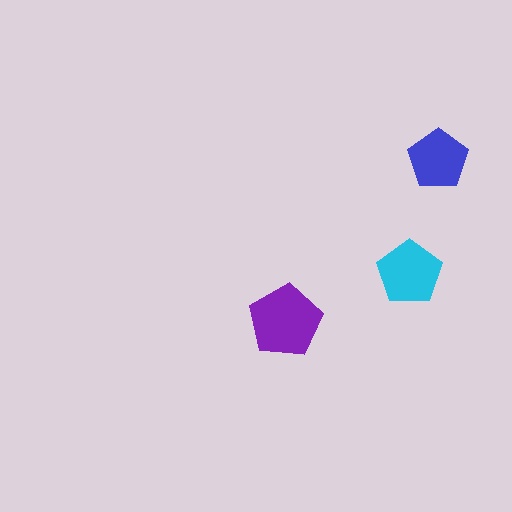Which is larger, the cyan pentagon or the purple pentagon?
The purple one.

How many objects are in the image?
There are 3 objects in the image.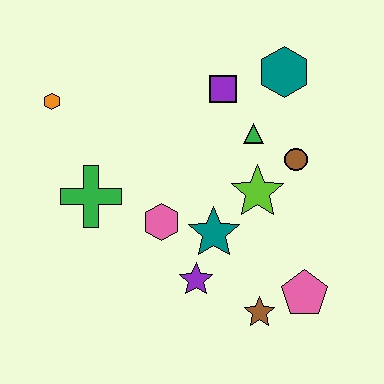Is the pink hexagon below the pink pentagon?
No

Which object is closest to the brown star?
The pink pentagon is closest to the brown star.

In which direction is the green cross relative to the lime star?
The green cross is to the left of the lime star.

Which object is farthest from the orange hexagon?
The pink pentagon is farthest from the orange hexagon.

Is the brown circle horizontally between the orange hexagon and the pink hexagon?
No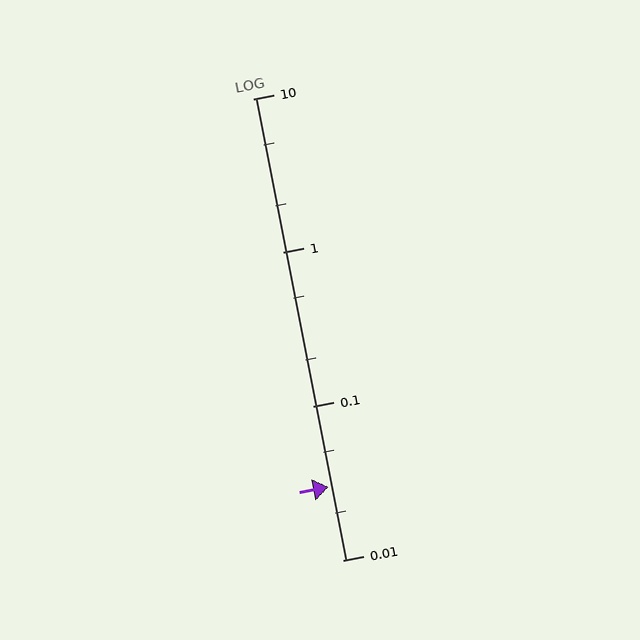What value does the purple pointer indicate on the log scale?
The pointer indicates approximately 0.03.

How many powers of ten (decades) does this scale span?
The scale spans 3 decades, from 0.01 to 10.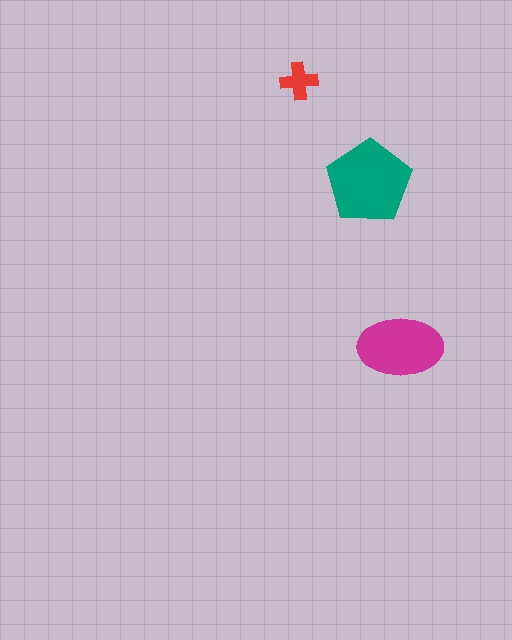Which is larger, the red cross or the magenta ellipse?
The magenta ellipse.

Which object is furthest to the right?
The magenta ellipse is rightmost.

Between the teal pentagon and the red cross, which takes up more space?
The teal pentagon.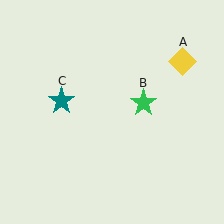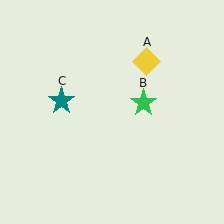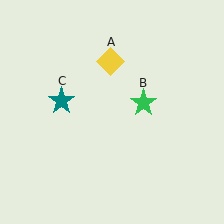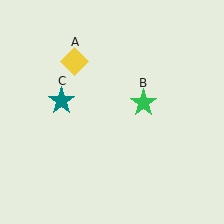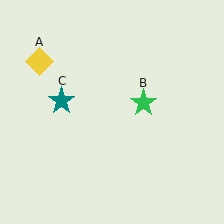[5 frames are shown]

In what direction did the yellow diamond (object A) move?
The yellow diamond (object A) moved left.